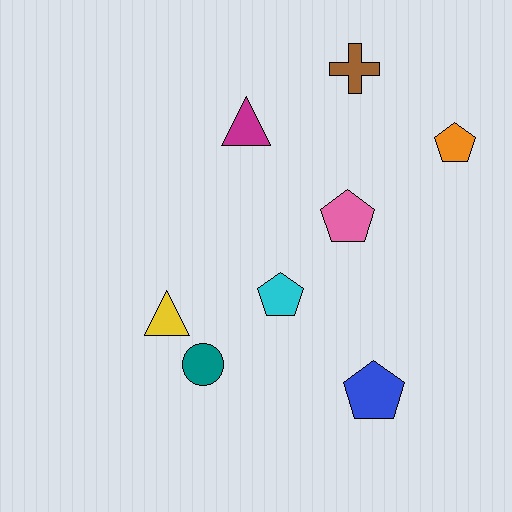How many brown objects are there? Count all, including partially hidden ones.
There is 1 brown object.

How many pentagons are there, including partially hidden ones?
There are 4 pentagons.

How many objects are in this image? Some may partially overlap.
There are 8 objects.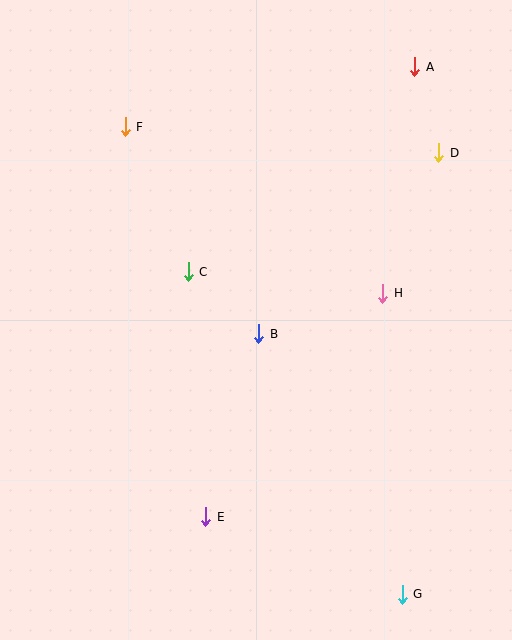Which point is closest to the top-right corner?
Point A is closest to the top-right corner.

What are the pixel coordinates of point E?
Point E is at (206, 517).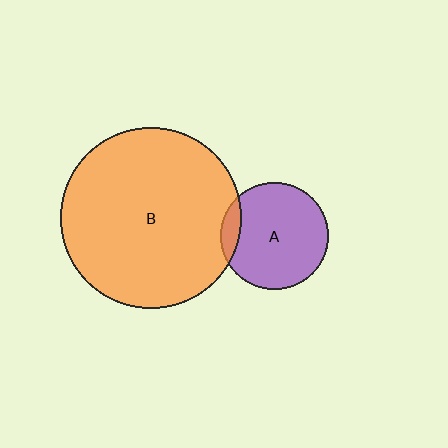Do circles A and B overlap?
Yes.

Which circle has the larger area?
Circle B (orange).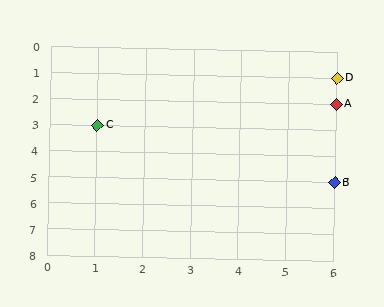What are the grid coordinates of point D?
Point D is at grid coordinates (6, 1).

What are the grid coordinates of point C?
Point C is at grid coordinates (1, 3).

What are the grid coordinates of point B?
Point B is at grid coordinates (6, 5).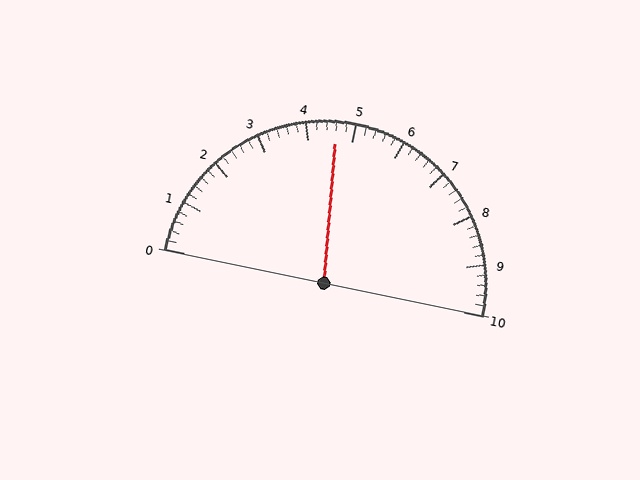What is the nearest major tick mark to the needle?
The nearest major tick mark is 5.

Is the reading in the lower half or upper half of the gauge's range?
The reading is in the lower half of the range (0 to 10).